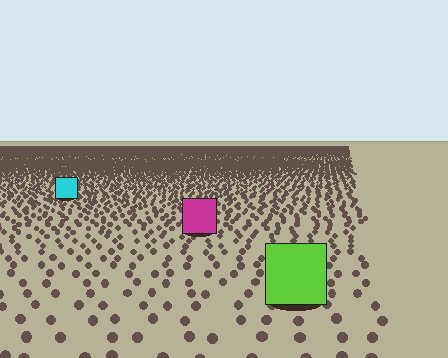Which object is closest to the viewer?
The lime square is closest. The texture marks near it are larger and more spread out.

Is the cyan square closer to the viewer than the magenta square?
No. The magenta square is closer — you can tell from the texture gradient: the ground texture is coarser near it.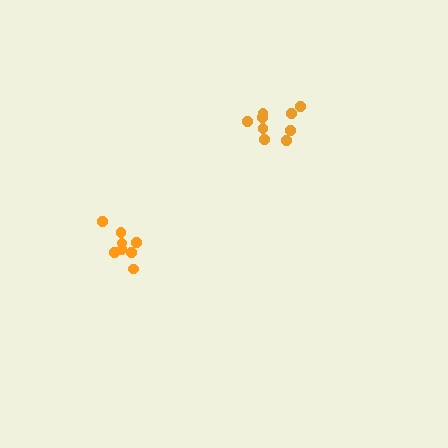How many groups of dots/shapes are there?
There are 2 groups.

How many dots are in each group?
Group 1: 8 dots, Group 2: 9 dots (17 total).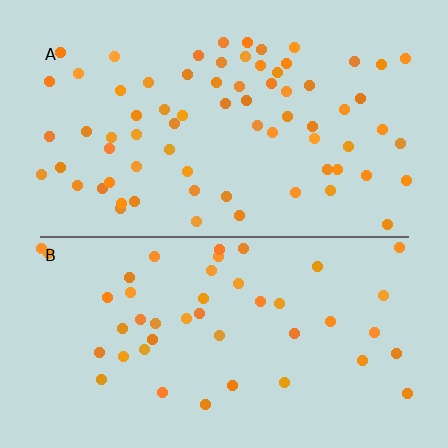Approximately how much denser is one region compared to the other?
Approximately 1.6× — region A over region B.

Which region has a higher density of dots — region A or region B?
A (the top).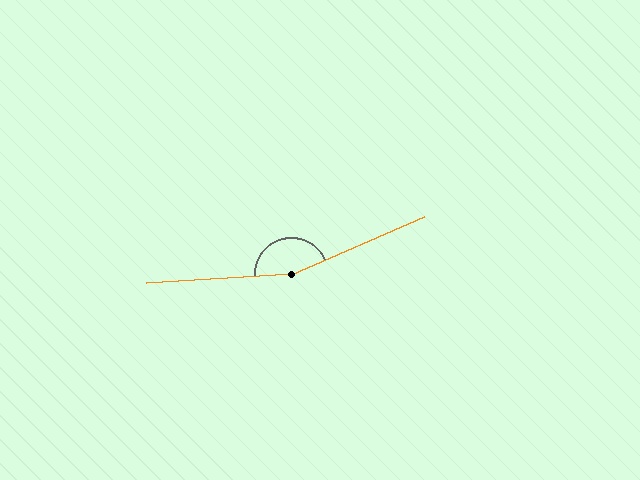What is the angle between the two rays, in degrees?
Approximately 161 degrees.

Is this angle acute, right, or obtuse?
It is obtuse.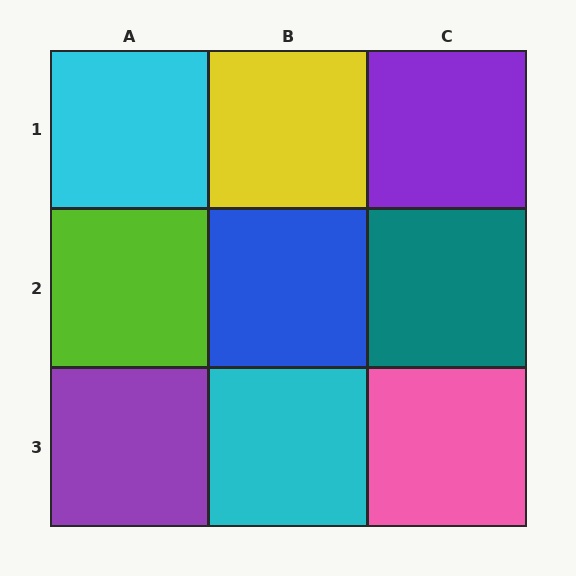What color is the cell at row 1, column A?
Cyan.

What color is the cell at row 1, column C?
Purple.